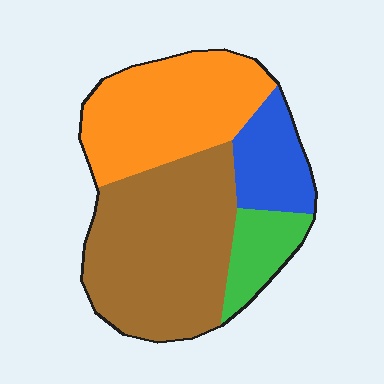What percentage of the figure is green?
Green takes up less than a sixth of the figure.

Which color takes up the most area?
Brown, at roughly 45%.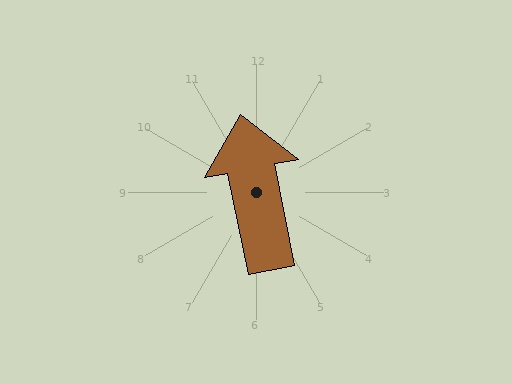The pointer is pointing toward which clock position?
Roughly 12 o'clock.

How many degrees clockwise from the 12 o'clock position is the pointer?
Approximately 349 degrees.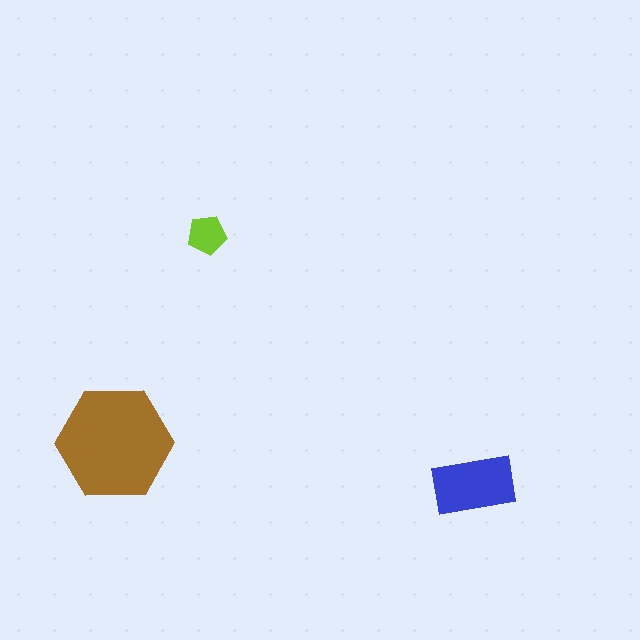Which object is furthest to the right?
The blue rectangle is rightmost.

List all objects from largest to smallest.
The brown hexagon, the blue rectangle, the lime pentagon.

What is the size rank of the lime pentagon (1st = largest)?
3rd.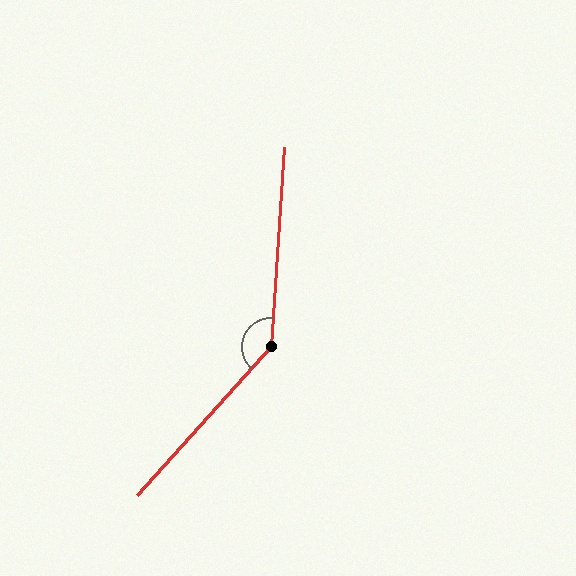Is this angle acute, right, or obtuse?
It is obtuse.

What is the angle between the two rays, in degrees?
Approximately 142 degrees.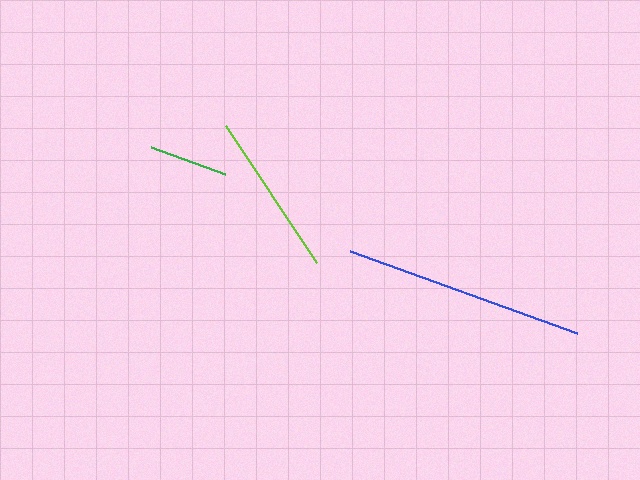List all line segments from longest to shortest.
From longest to shortest: blue, lime, green.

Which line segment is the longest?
The blue line is the longest at approximately 241 pixels.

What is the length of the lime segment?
The lime segment is approximately 164 pixels long.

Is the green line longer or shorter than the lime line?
The lime line is longer than the green line.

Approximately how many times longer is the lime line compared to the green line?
The lime line is approximately 2.1 times the length of the green line.